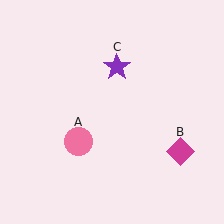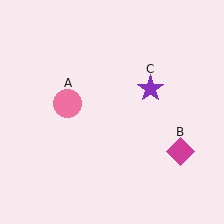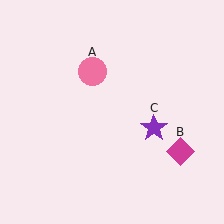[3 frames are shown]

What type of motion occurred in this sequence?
The pink circle (object A), purple star (object C) rotated clockwise around the center of the scene.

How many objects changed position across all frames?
2 objects changed position: pink circle (object A), purple star (object C).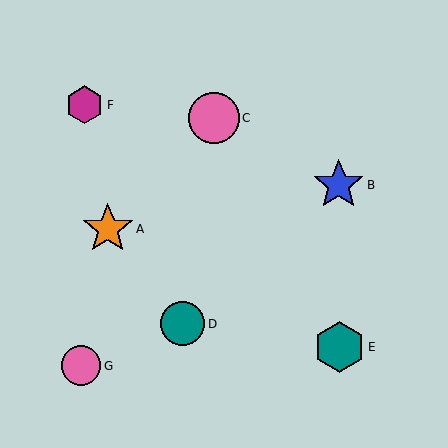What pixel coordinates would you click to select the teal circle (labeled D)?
Click at (183, 324) to select the teal circle D.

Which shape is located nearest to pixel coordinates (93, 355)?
The pink circle (labeled G) at (81, 366) is nearest to that location.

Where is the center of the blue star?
The center of the blue star is at (339, 185).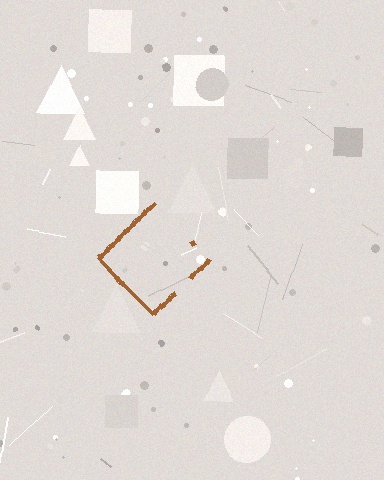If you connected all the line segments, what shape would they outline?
They would outline a diamond.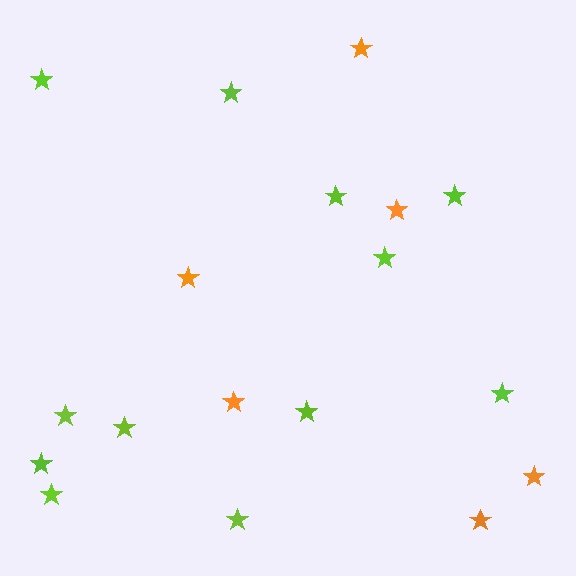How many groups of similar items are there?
There are 2 groups: one group of orange stars (6) and one group of lime stars (12).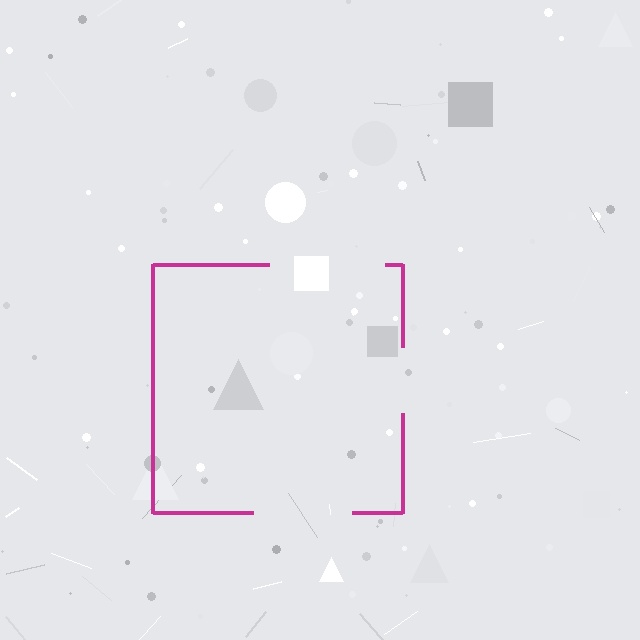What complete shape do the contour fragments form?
The contour fragments form a square.